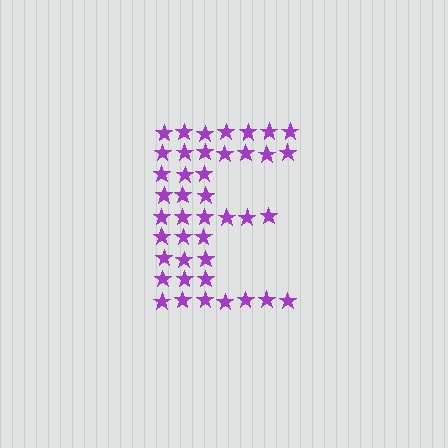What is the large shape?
The large shape is the letter E.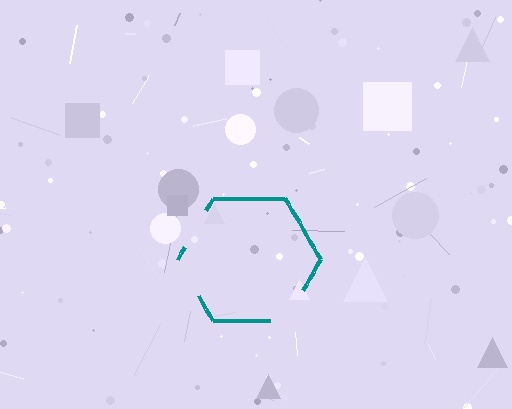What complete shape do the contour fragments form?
The contour fragments form a hexagon.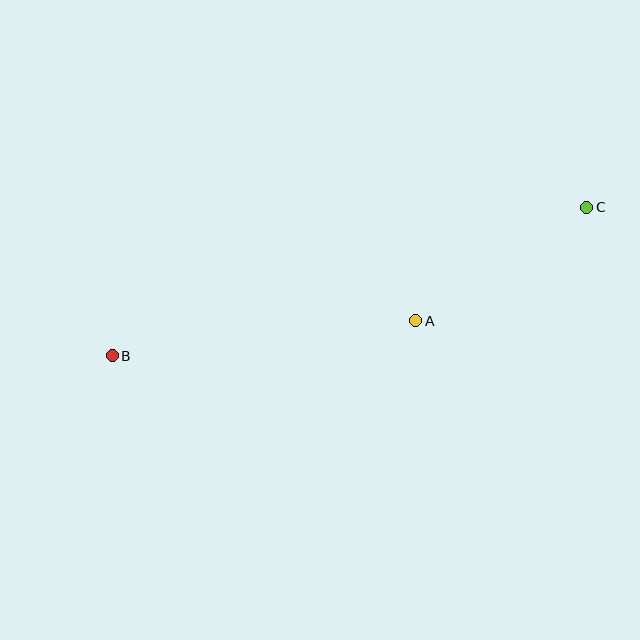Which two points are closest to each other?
Points A and C are closest to each other.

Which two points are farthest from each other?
Points B and C are farthest from each other.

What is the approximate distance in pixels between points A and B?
The distance between A and B is approximately 305 pixels.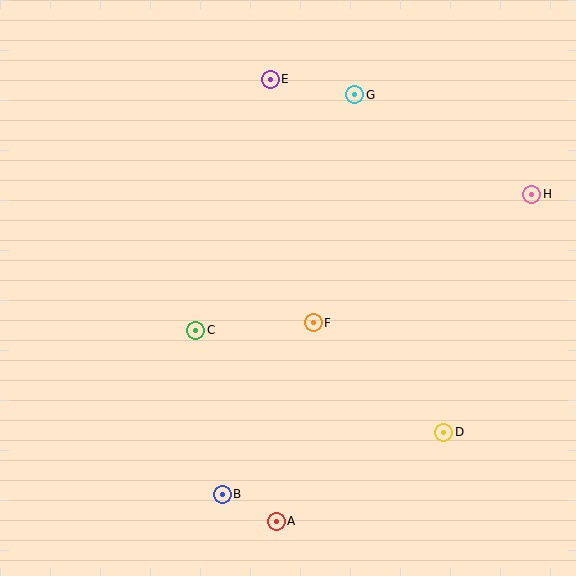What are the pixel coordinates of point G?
Point G is at (355, 95).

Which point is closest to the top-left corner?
Point E is closest to the top-left corner.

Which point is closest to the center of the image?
Point F at (313, 323) is closest to the center.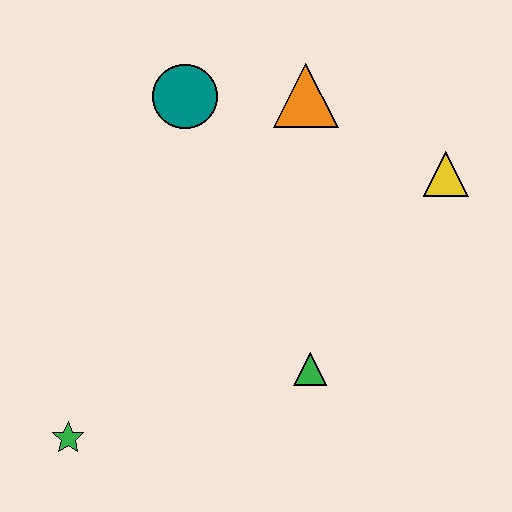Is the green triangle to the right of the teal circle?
Yes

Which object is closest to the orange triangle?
The teal circle is closest to the orange triangle.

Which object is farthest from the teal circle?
The green star is farthest from the teal circle.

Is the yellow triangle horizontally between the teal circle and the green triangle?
No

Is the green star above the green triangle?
No